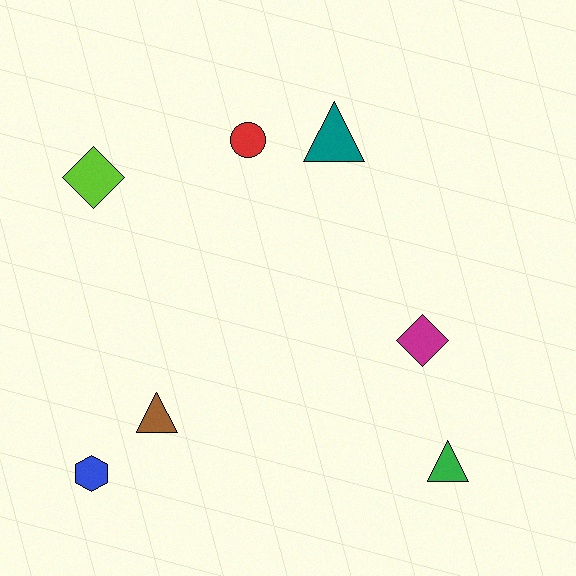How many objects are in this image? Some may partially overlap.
There are 7 objects.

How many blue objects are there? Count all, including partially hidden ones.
There is 1 blue object.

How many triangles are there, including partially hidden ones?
There are 3 triangles.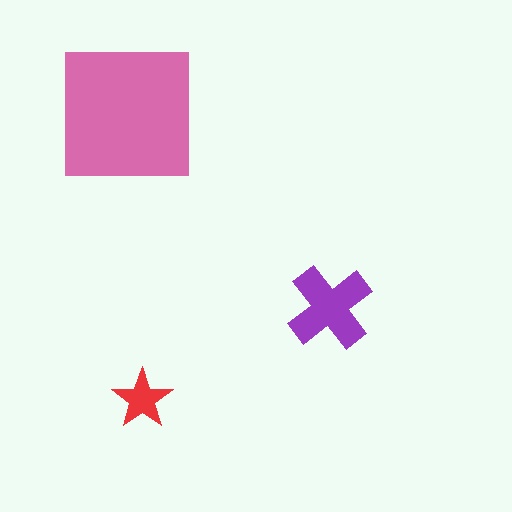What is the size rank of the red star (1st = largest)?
3rd.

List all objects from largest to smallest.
The pink square, the purple cross, the red star.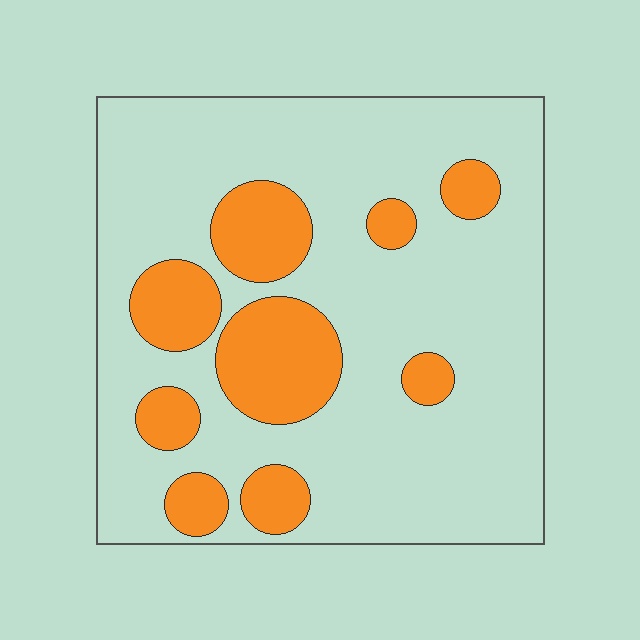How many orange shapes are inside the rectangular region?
9.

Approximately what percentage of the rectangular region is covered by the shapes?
Approximately 25%.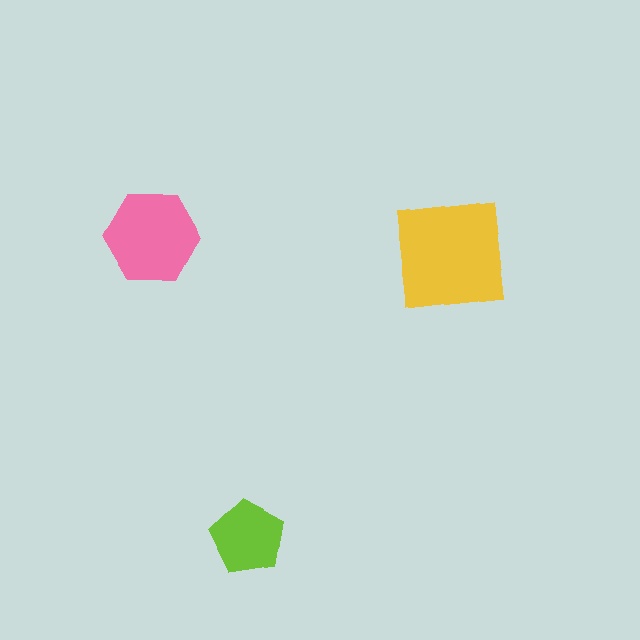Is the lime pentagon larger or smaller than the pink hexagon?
Smaller.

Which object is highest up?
The pink hexagon is topmost.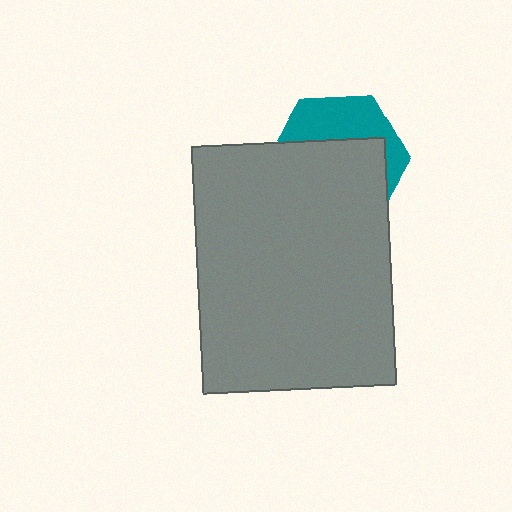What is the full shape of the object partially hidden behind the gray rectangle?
The partially hidden object is a teal hexagon.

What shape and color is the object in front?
The object in front is a gray rectangle.